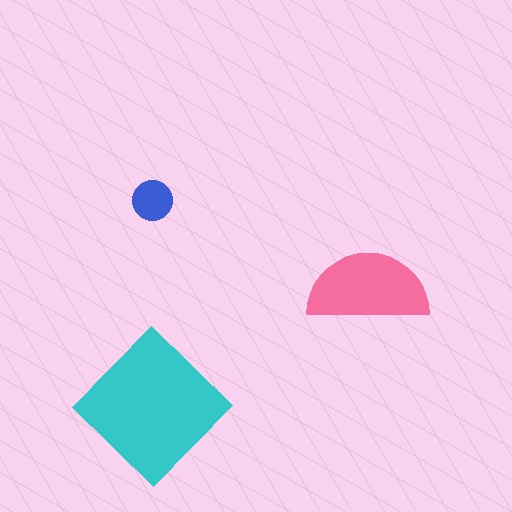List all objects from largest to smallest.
The cyan diamond, the pink semicircle, the blue circle.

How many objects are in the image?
There are 3 objects in the image.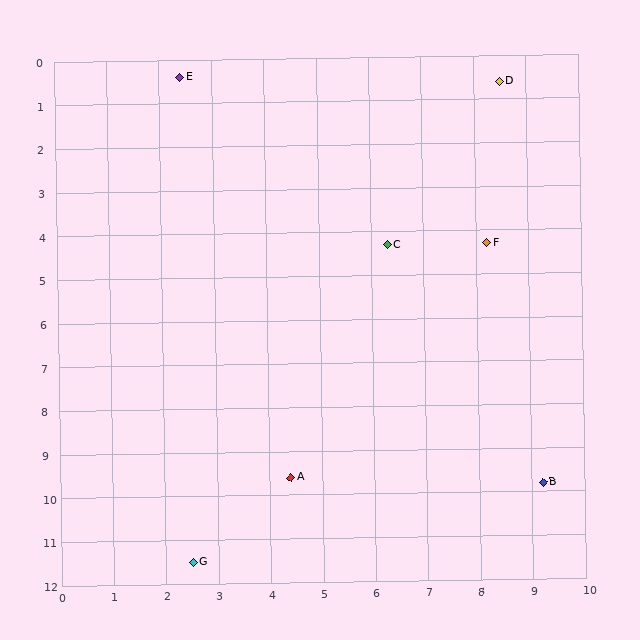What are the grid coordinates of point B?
Point B is at approximately (9.2, 9.8).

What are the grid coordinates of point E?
Point E is at approximately (2.4, 0.4).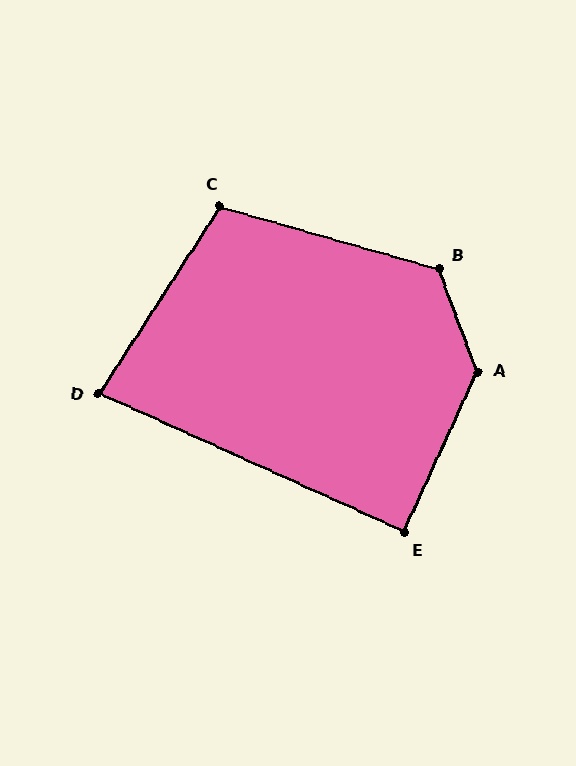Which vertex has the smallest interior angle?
D, at approximately 82 degrees.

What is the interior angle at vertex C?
Approximately 107 degrees (obtuse).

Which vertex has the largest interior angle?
A, at approximately 136 degrees.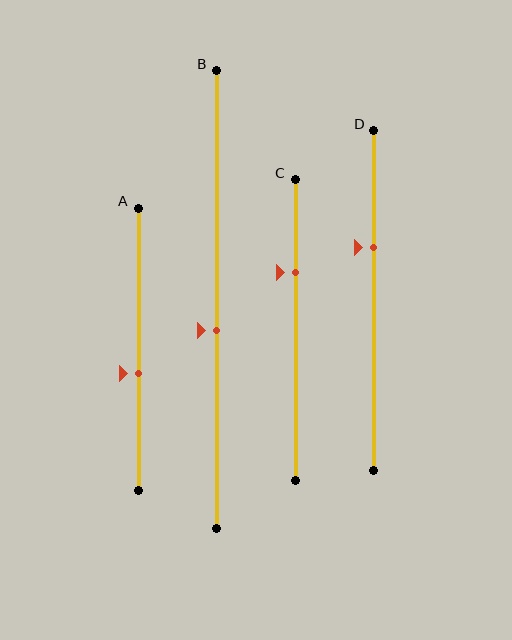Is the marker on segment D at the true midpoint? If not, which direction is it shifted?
No, the marker on segment D is shifted upward by about 16% of the segment length.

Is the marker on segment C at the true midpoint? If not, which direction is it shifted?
No, the marker on segment C is shifted upward by about 19% of the segment length.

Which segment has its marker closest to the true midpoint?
Segment B has its marker closest to the true midpoint.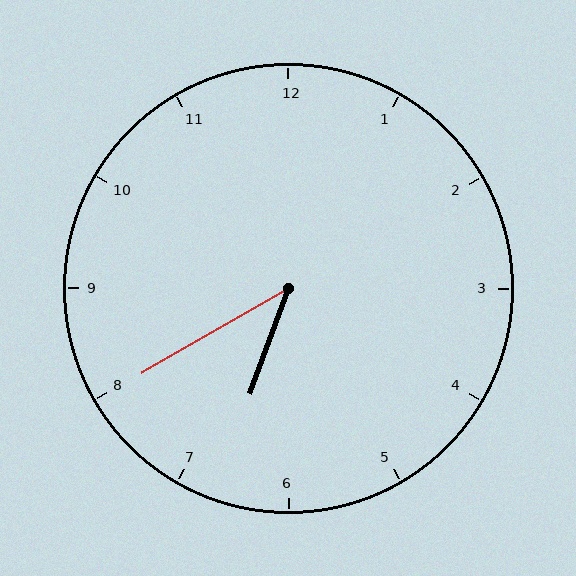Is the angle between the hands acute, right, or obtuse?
It is acute.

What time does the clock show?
6:40.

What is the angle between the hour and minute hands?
Approximately 40 degrees.